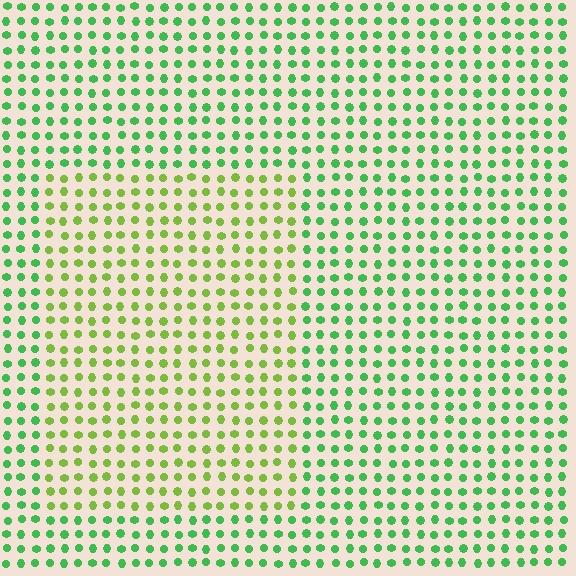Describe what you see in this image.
The image is filled with small green elements in a uniform arrangement. A rectangle-shaped region is visible where the elements are tinted to a slightly different hue, forming a subtle color boundary.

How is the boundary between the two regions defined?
The boundary is defined purely by a slight shift in hue (about 38 degrees). Spacing, size, and orientation are identical on both sides.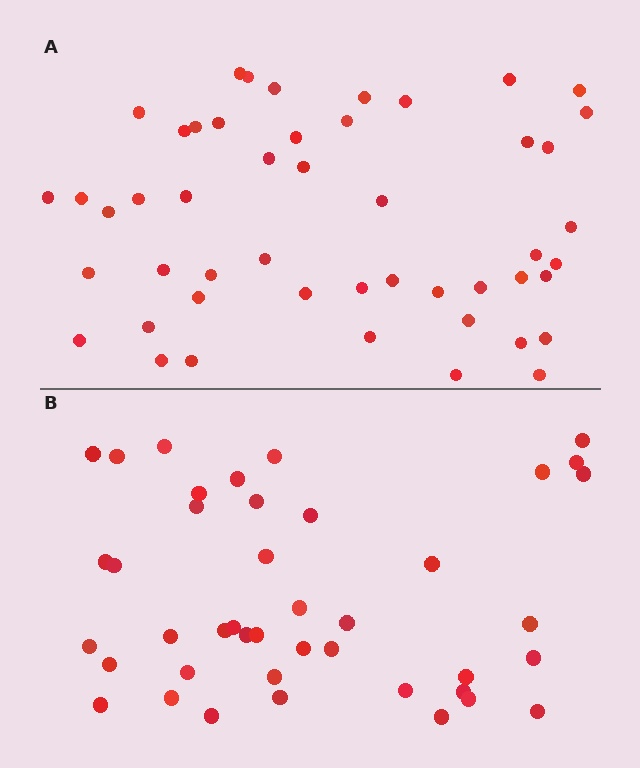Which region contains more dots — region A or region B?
Region A (the top region) has more dots.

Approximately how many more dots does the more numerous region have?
Region A has roughly 8 or so more dots than region B.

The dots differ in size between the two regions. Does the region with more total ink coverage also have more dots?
No. Region B has more total ink coverage because its dots are larger, but region A actually contains more individual dots. Total area can be misleading — the number of items is what matters here.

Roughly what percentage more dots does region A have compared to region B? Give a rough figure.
About 15% more.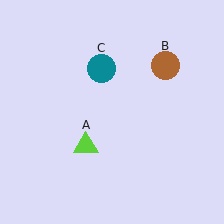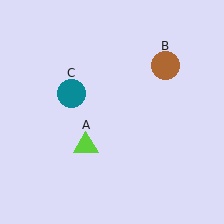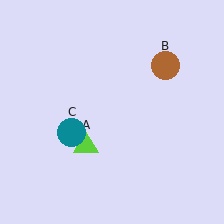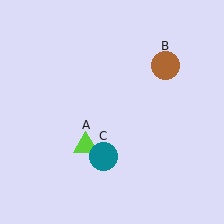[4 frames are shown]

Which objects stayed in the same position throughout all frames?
Lime triangle (object A) and brown circle (object B) remained stationary.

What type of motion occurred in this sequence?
The teal circle (object C) rotated counterclockwise around the center of the scene.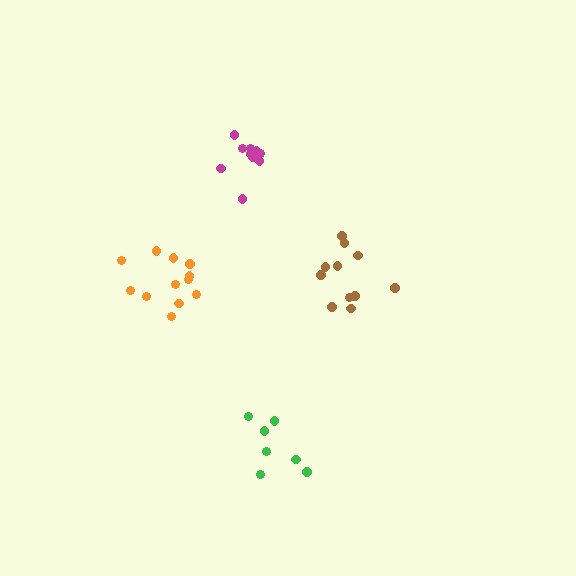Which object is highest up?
The magenta cluster is topmost.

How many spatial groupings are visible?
There are 4 spatial groupings.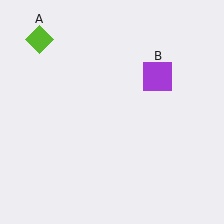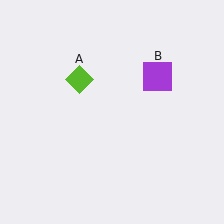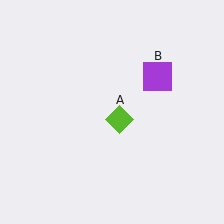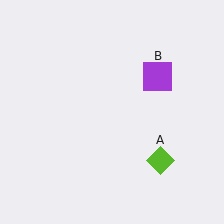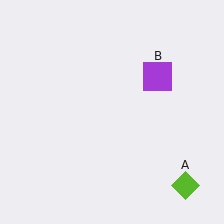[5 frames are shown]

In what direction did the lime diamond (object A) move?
The lime diamond (object A) moved down and to the right.